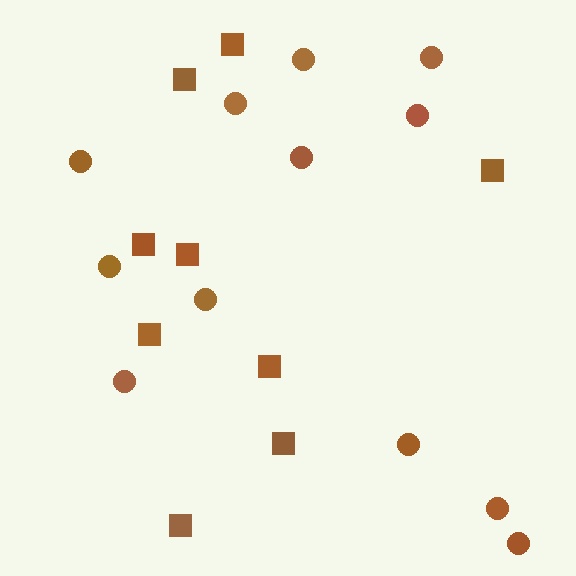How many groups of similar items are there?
There are 2 groups: one group of circles (12) and one group of squares (9).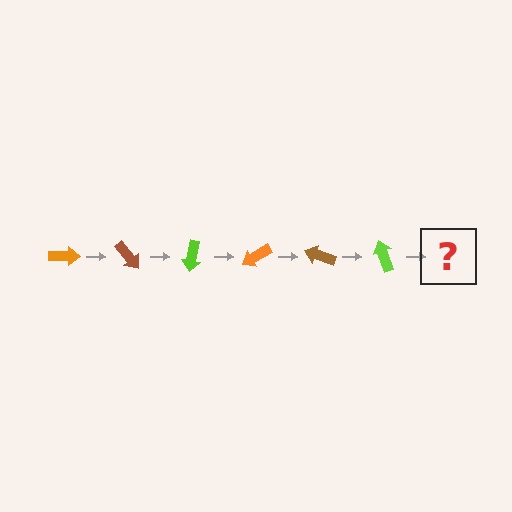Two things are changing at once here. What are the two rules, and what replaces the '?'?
The two rules are that it rotates 50 degrees each step and the color cycles through orange, brown, and lime. The '?' should be an orange arrow, rotated 300 degrees from the start.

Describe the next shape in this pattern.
It should be an orange arrow, rotated 300 degrees from the start.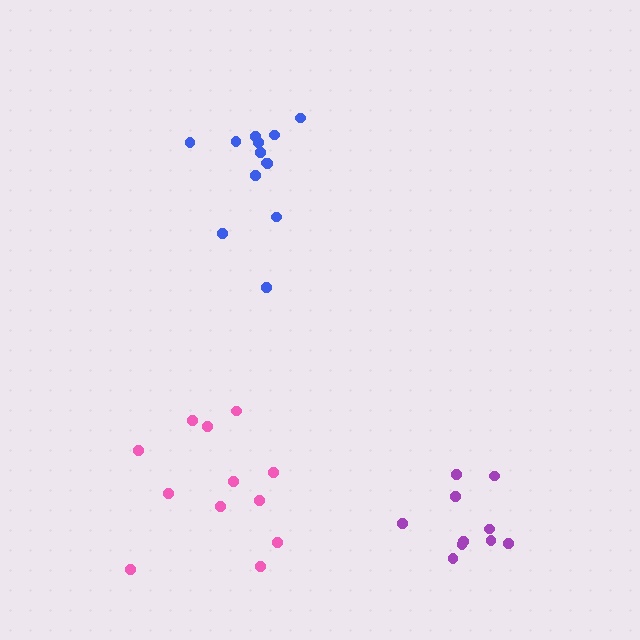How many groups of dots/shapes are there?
There are 3 groups.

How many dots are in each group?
Group 1: 12 dots, Group 2: 10 dots, Group 3: 13 dots (35 total).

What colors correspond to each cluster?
The clusters are colored: pink, purple, blue.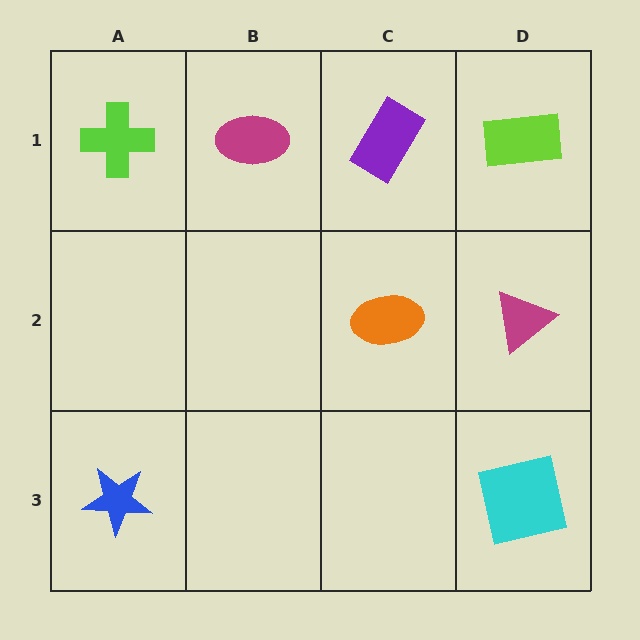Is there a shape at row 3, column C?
No, that cell is empty.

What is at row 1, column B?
A magenta ellipse.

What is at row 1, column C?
A purple rectangle.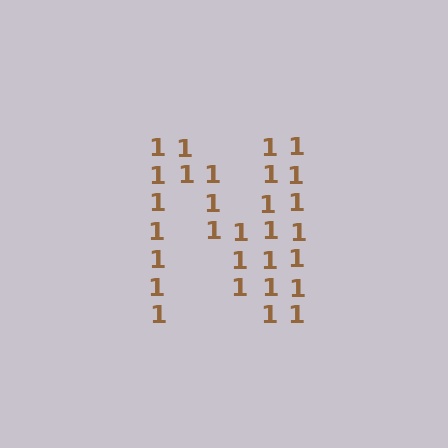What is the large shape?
The large shape is the letter N.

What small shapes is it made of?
It is made of small digit 1's.